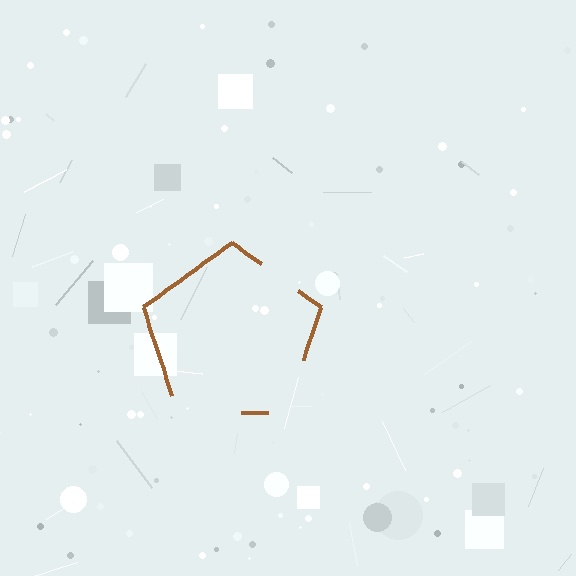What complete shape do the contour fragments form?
The contour fragments form a pentagon.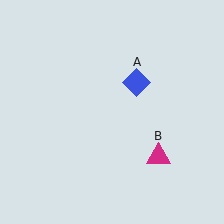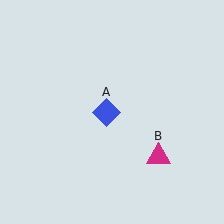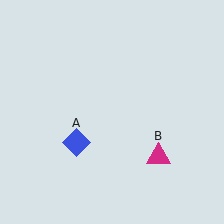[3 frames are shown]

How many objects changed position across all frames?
1 object changed position: blue diamond (object A).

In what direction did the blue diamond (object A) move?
The blue diamond (object A) moved down and to the left.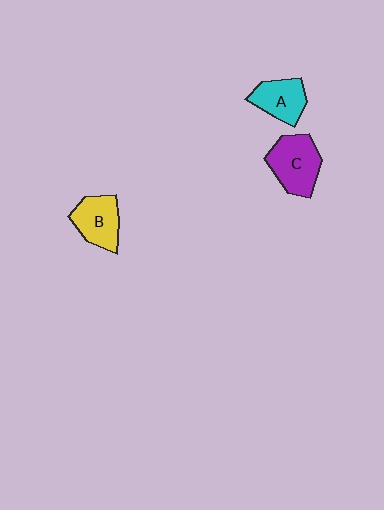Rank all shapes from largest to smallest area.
From largest to smallest: C (purple), B (yellow), A (cyan).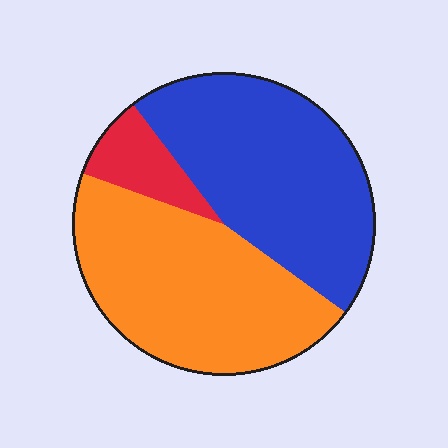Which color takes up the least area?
Red, at roughly 10%.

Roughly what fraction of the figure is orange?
Orange takes up between a third and a half of the figure.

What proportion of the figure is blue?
Blue covers about 45% of the figure.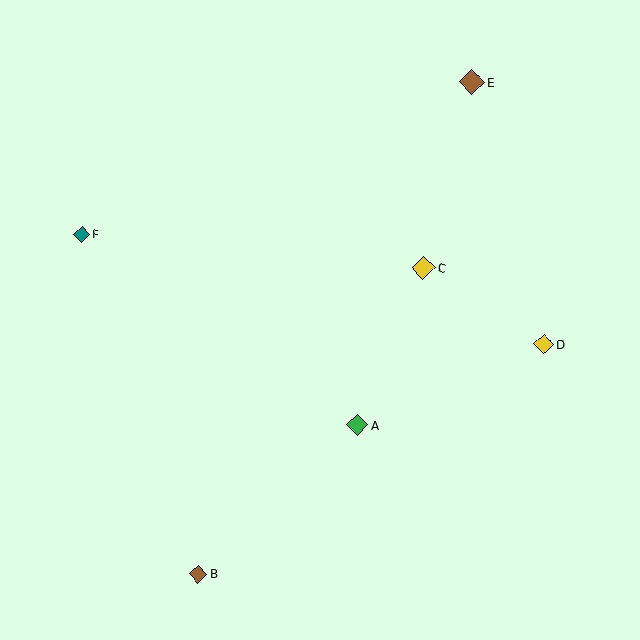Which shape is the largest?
The brown diamond (labeled E) is the largest.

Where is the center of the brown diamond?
The center of the brown diamond is at (472, 82).